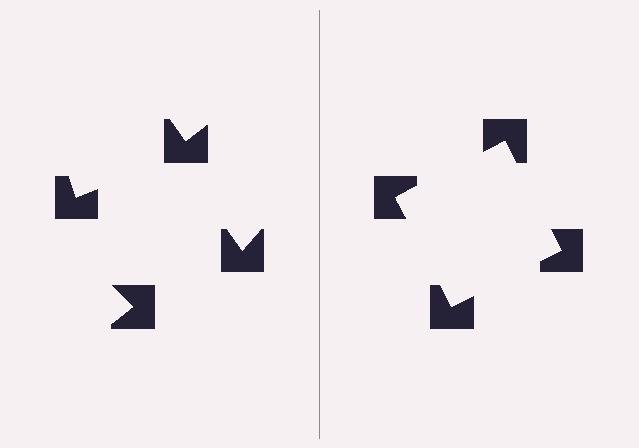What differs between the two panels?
The notched squares are positioned identically on both sides; only the wedge orientations differ. On the right they align to a square; on the left they are misaligned.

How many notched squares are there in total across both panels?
8 — 4 on each side.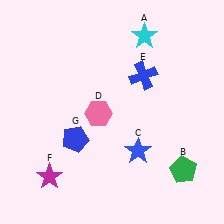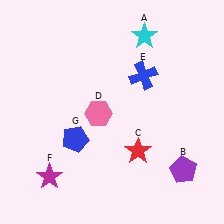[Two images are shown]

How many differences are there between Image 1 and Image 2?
There are 2 differences between the two images.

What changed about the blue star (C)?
In Image 1, C is blue. In Image 2, it changed to red.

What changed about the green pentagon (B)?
In Image 1, B is green. In Image 2, it changed to purple.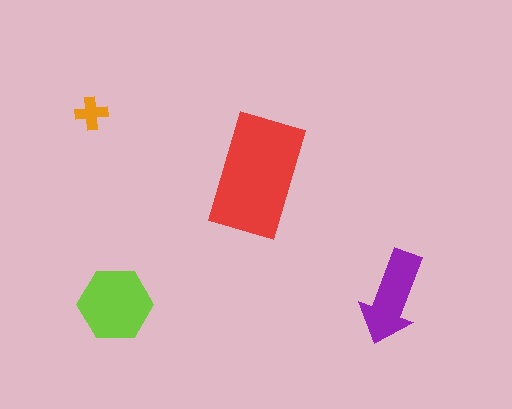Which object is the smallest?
The orange cross.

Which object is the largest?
The red rectangle.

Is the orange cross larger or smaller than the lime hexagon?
Smaller.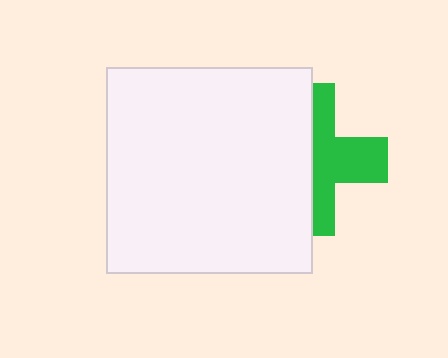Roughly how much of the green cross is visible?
About half of it is visible (roughly 47%).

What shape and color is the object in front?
The object in front is a white square.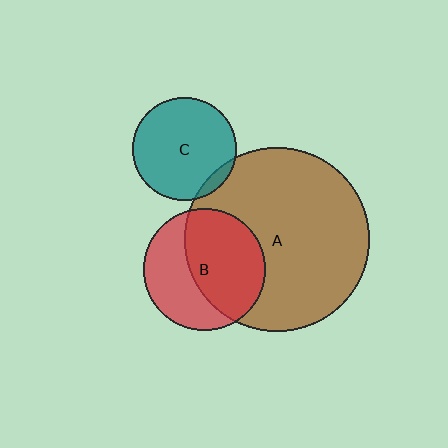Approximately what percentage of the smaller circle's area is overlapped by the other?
Approximately 55%.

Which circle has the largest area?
Circle A (brown).